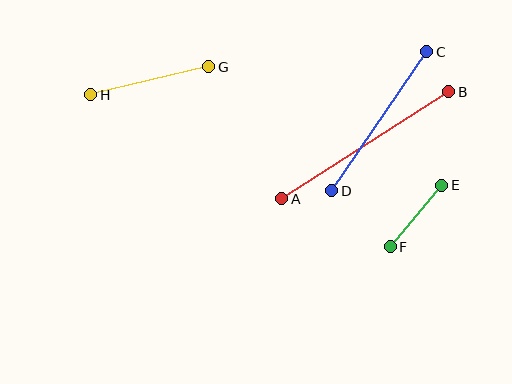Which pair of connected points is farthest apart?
Points A and B are farthest apart.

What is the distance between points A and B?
The distance is approximately 198 pixels.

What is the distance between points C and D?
The distance is approximately 168 pixels.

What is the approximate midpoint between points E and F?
The midpoint is at approximately (416, 216) pixels.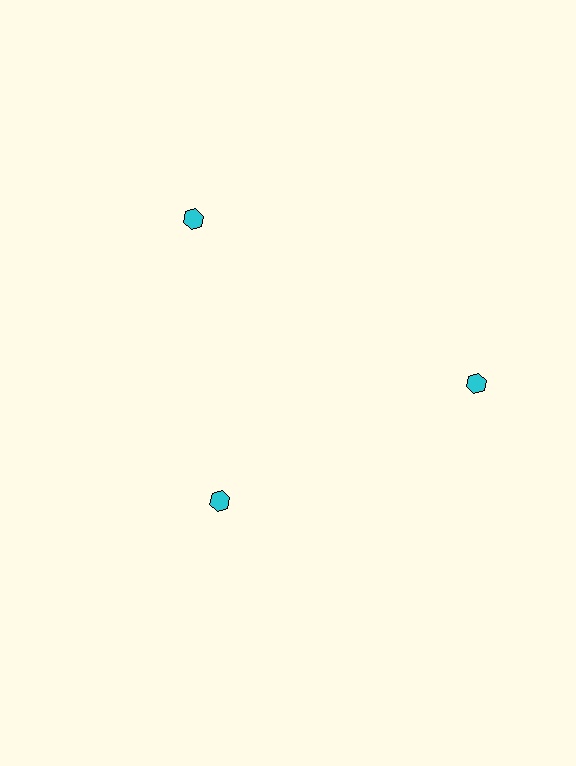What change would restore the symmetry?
The symmetry would be restored by moving it outward, back onto the ring so that all 3 hexagons sit at equal angles and equal distance from the center.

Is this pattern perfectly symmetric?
No. The 3 cyan hexagons are arranged in a ring, but one element near the 7 o'clock position is pulled inward toward the center, breaking the 3-fold rotational symmetry.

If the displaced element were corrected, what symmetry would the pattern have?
It would have 3-fold rotational symmetry — the pattern would map onto itself every 120 degrees.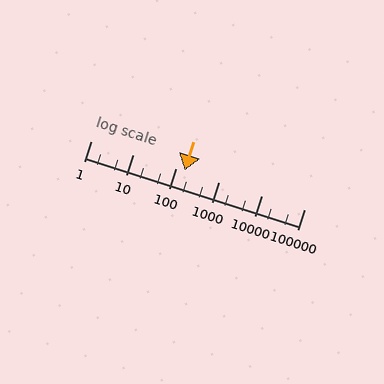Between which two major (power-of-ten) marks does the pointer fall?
The pointer is between 100 and 1000.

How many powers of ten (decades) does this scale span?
The scale spans 5 decades, from 1 to 100000.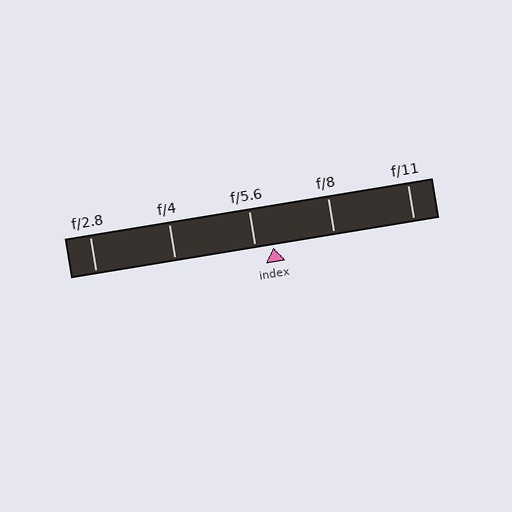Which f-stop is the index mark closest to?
The index mark is closest to f/5.6.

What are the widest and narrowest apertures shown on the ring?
The widest aperture shown is f/2.8 and the narrowest is f/11.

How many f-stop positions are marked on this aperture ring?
There are 5 f-stop positions marked.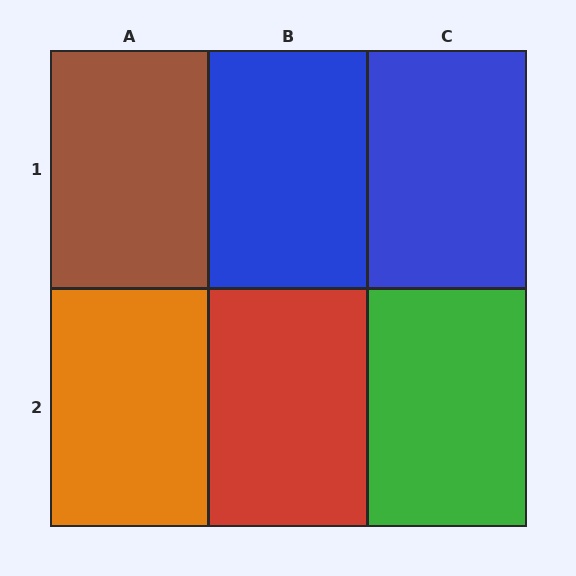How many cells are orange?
1 cell is orange.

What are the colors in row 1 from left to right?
Brown, blue, blue.